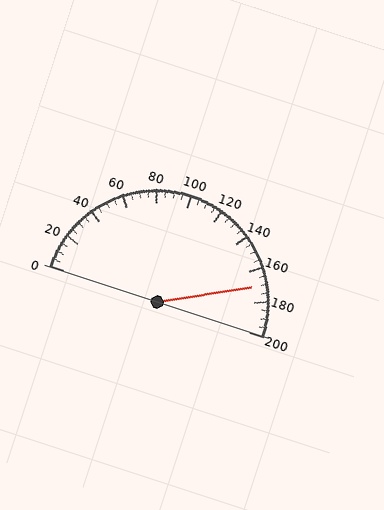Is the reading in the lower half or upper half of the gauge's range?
The reading is in the upper half of the range (0 to 200).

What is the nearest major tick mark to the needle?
The nearest major tick mark is 160.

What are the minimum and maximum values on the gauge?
The gauge ranges from 0 to 200.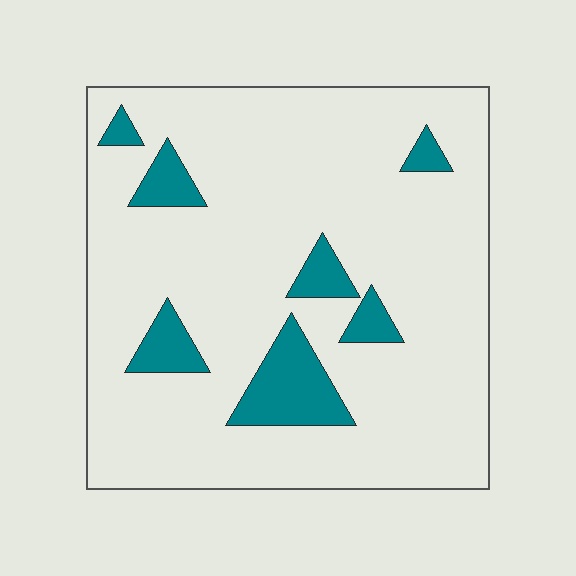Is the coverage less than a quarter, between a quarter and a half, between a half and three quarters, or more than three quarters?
Less than a quarter.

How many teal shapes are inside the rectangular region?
7.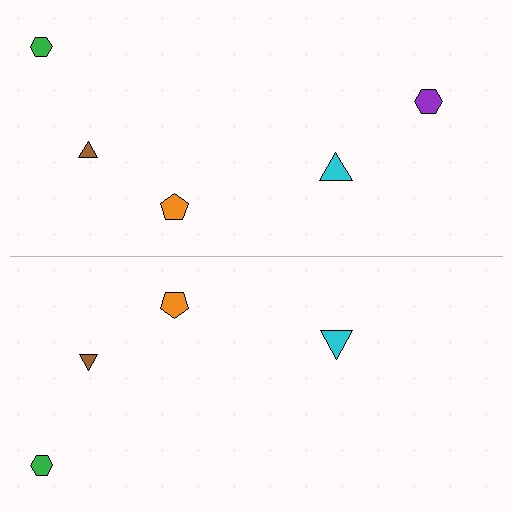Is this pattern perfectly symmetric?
No, the pattern is not perfectly symmetric. A purple hexagon is missing from the bottom side.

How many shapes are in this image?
There are 9 shapes in this image.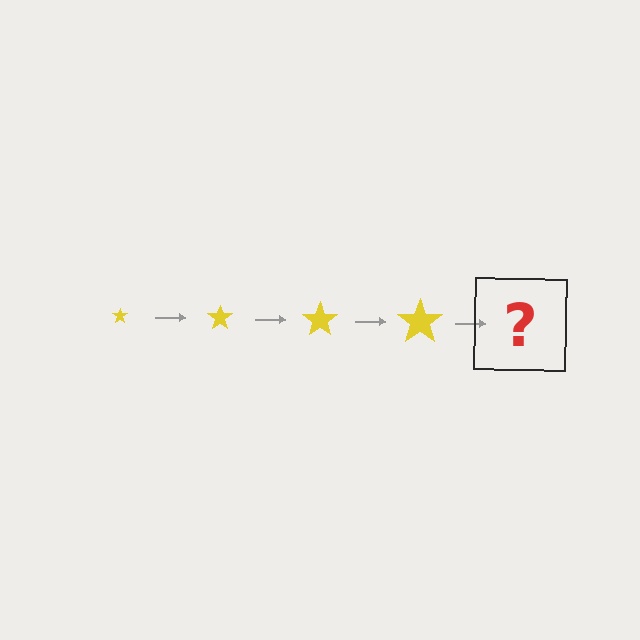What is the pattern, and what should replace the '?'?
The pattern is that the star gets progressively larger each step. The '?' should be a yellow star, larger than the previous one.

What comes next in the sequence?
The next element should be a yellow star, larger than the previous one.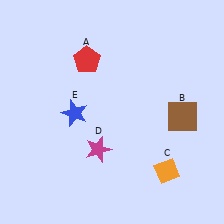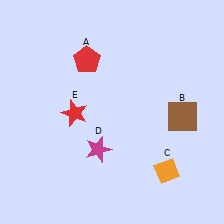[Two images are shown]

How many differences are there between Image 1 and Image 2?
There is 1 difference between the two images.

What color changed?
The star (E) changed from blue in Image 1 to red in Image 2.